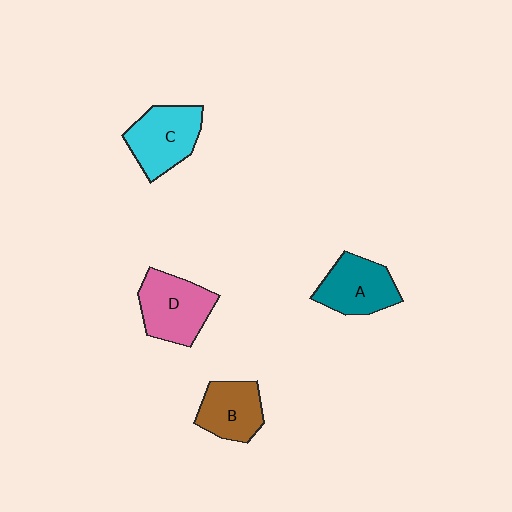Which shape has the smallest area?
Shape B (brown).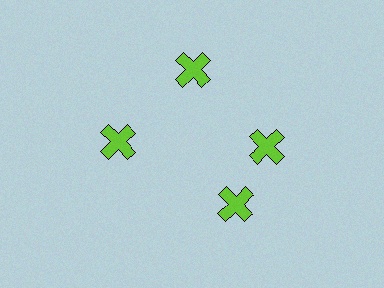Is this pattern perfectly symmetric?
No. The 4 lime crosses are arranged in a ring, but one element near the 6 o'clock position is rotated out of alignment along the ring, breaking the 4-fold rotational symmetry.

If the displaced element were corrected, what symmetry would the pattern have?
It would have 4-fold rotational symmetry — the pattern would map onto itself every 90 degrees.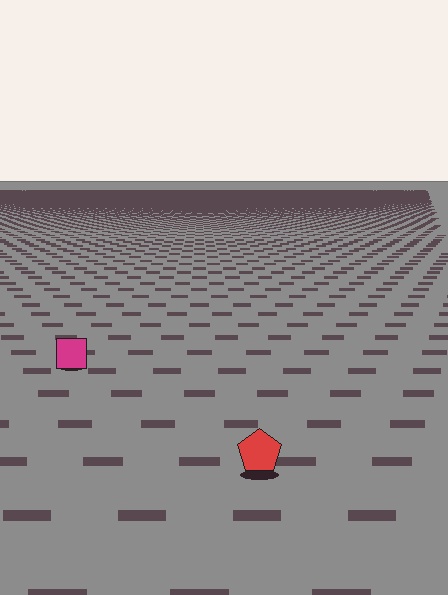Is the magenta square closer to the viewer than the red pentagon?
No. The red pentagon is closer — you can tell from the texture gradient: the ground texture is coarser near it.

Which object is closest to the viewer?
The red pentagon is closest. The texture marks near it are larger and more spread out.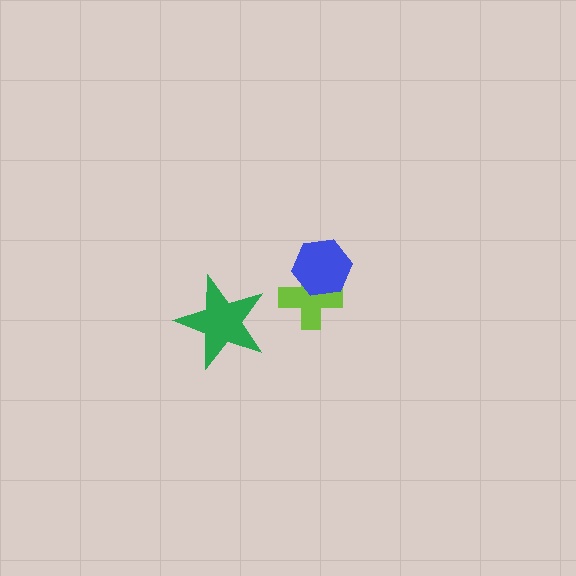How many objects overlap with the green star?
0 objects overlap with the green star.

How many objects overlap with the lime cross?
1 object overlaps with the lime cross.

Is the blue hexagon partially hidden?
No, no other shape covers it.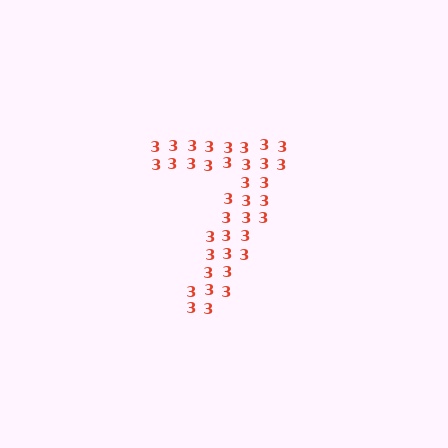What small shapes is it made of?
It is made of small digit 3's.